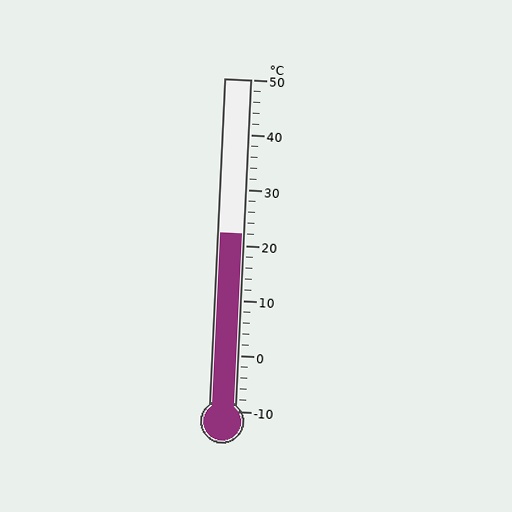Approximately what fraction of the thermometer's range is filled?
The thermometer is filled to approximately 55% of its range.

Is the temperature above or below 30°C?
The temperature is below 30°C.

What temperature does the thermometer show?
The thermometer shows approximately 22°C.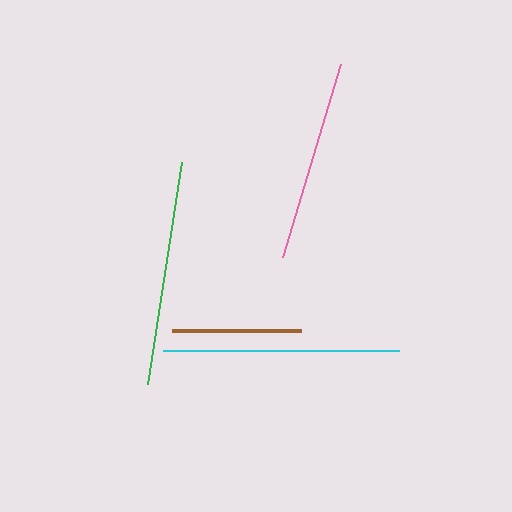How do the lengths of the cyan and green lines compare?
The cyan and green lines are approximately the same length.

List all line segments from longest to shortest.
From longest to shortest: cyan, green, pink, brown.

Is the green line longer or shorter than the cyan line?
The cyan line is longer than the green line.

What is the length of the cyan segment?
The cyan segment is approximately 236 pixels long.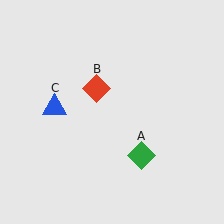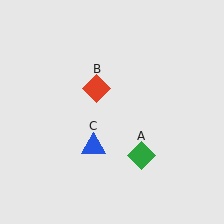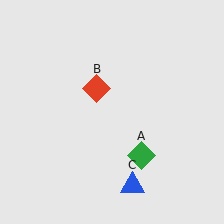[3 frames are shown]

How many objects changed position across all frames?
1 object changed position: blue triangle (object C).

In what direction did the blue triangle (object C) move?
The blue triangle (object C) moved down and to the right.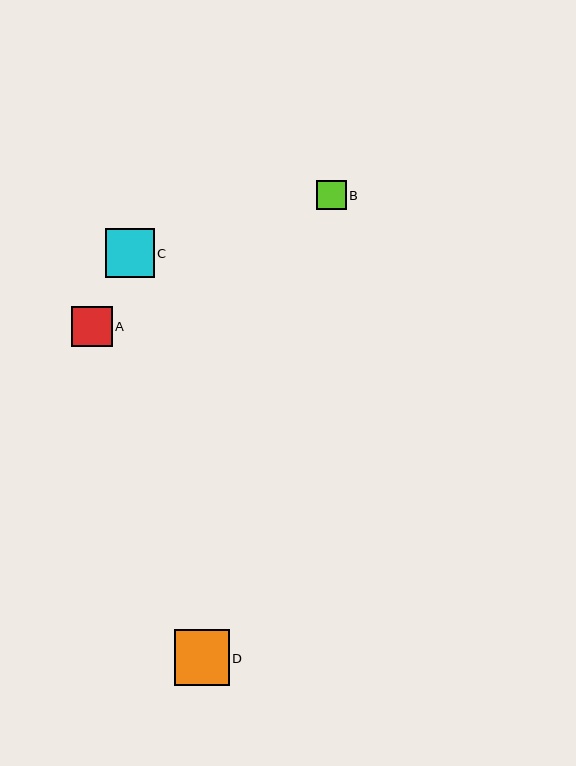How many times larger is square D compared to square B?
Square D is approximately 1.9 times the size of square B.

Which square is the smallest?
Square B is the smallest with a size of approximately 29 pixels.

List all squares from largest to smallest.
From largest to smallest: D, C, A, B.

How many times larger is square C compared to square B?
Square C is approximately 1.7 times the size of square B.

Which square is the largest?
Square D is the largest with a size of approximately 55 pixels.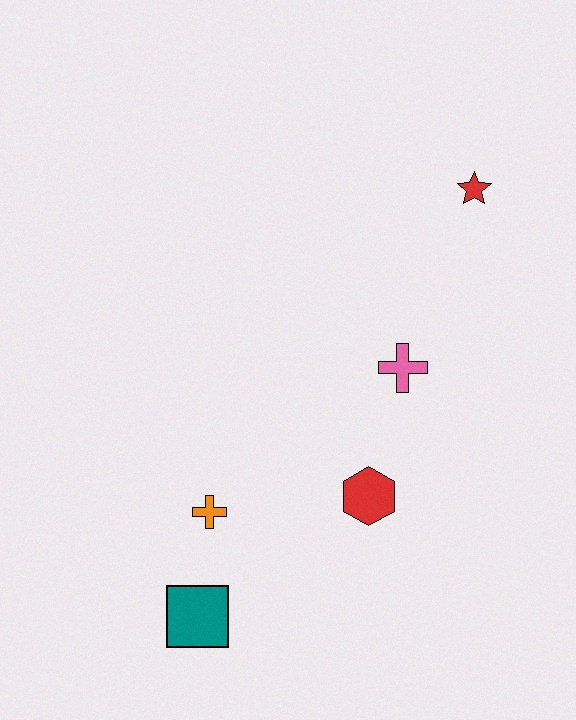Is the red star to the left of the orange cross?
No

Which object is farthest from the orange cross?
The red star is farthest from the orange cross.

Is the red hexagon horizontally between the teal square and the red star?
Yes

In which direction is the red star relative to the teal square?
The red star is above the teal square.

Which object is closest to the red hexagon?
The pink cross is closest to the red hexagon.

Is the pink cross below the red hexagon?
No